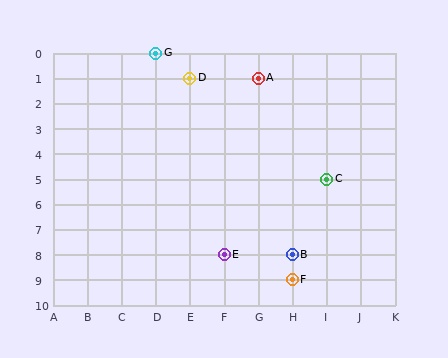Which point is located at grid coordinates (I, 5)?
Point C is at (I, 5).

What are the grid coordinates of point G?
Point G is at grid coordinates (D, 0).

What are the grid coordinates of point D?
Point D is at grid coordinates (E, 1).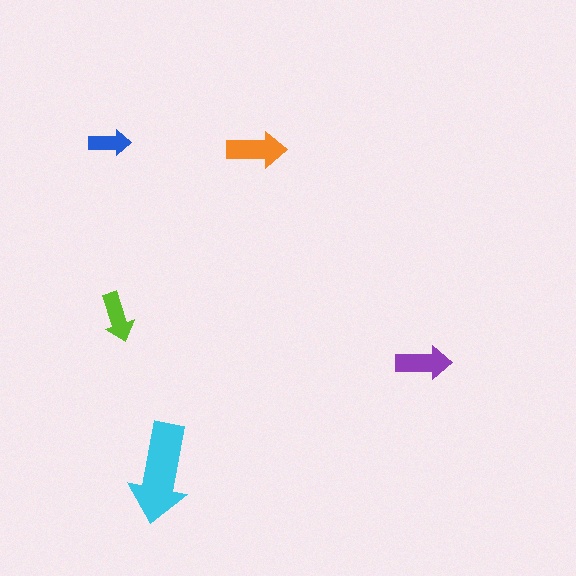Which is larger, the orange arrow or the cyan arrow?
The cyan one.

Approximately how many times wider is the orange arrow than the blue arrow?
About 1.5 times wider.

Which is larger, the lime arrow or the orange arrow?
The orange one.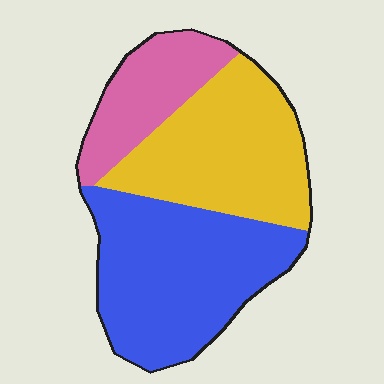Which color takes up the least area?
Pink, at roughly 20%.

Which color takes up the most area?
Blue, at roughly 45%.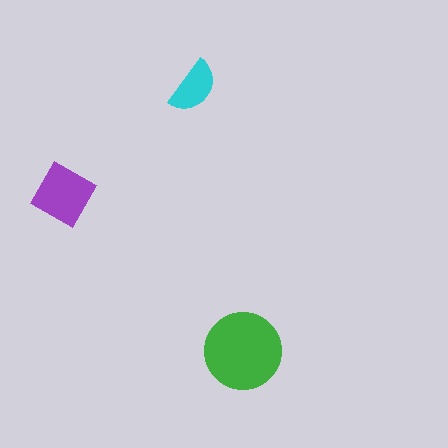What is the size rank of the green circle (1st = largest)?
1st.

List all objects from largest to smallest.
The green circle, the purple square, the cyan semicircle.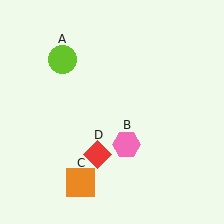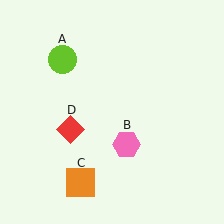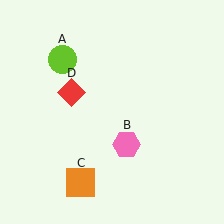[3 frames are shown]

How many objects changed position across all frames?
1 object changed position: red diamond (object D).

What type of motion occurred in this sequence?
The red diamond (object D) rotated clockwise around the center of the scene.